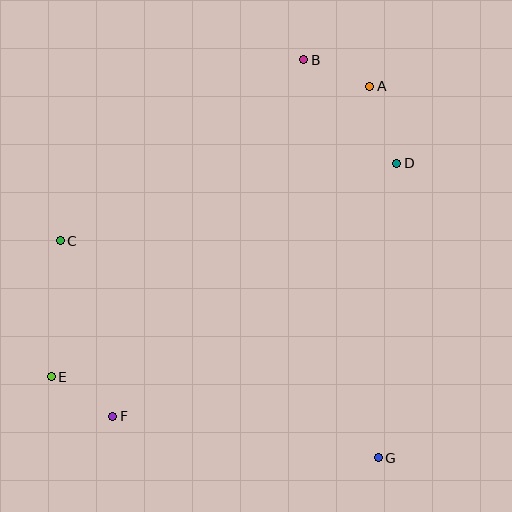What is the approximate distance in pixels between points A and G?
The distance between A and G is approximately 372 pixels.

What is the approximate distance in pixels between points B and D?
The distance between B and D is approximately 139 pixels.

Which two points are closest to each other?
Points A and B are closest to each other.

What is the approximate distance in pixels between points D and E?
The distance between D and E is approximately 406 pixels.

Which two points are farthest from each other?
Points A and E are farthest from each other.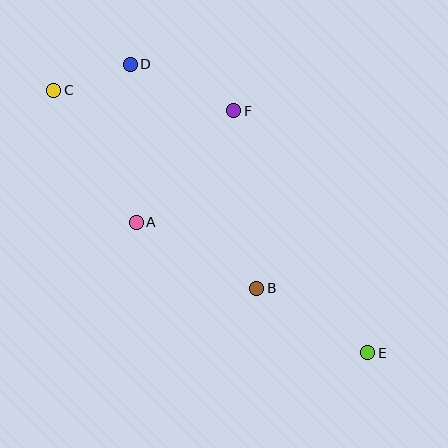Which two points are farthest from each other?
Points C and E are farthest from each other.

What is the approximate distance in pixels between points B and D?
The distance between B and D is approximately 257 pixels.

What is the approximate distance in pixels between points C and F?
The distance between C and F is approximately 181 pixels.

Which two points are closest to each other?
Points C and D are closest to each other.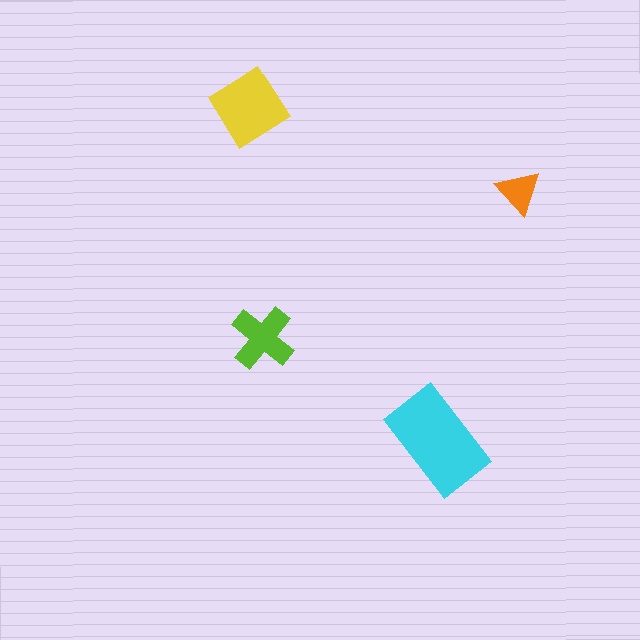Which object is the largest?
The cyan rectangle.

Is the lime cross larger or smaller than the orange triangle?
Larger.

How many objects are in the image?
There are 4 objects in the image.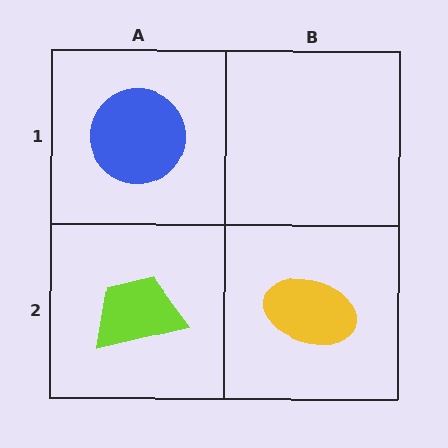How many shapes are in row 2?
2 shapes.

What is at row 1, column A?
A blue circle.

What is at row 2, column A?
A lime trapezoid.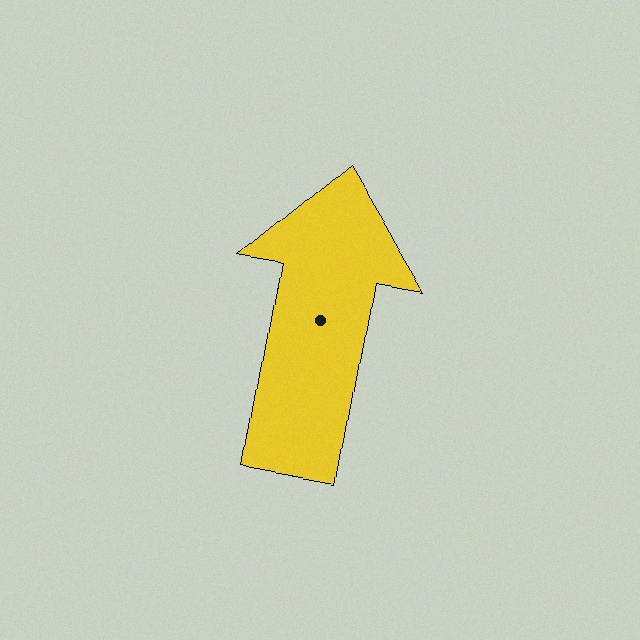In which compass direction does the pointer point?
North.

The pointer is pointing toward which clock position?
Roughly 12 o'clock.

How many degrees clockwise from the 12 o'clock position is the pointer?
Approximately 10 degrees.